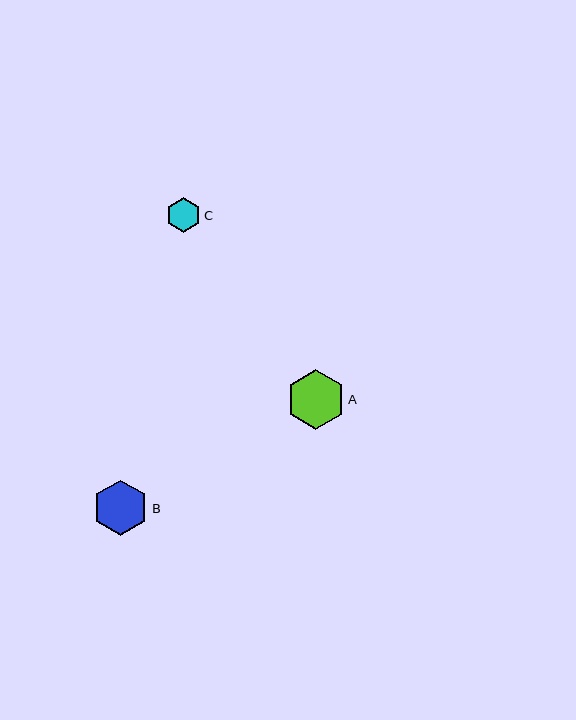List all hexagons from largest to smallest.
From largest to smallest: A, B, C.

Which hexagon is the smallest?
Hexagon C is the smallest with a size of approximately 35 pixels.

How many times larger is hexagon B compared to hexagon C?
Hexagon B is approximately 1.6 times the size of hexagon C.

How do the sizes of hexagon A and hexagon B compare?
Hexagon A and hexagon B are approximately the same size.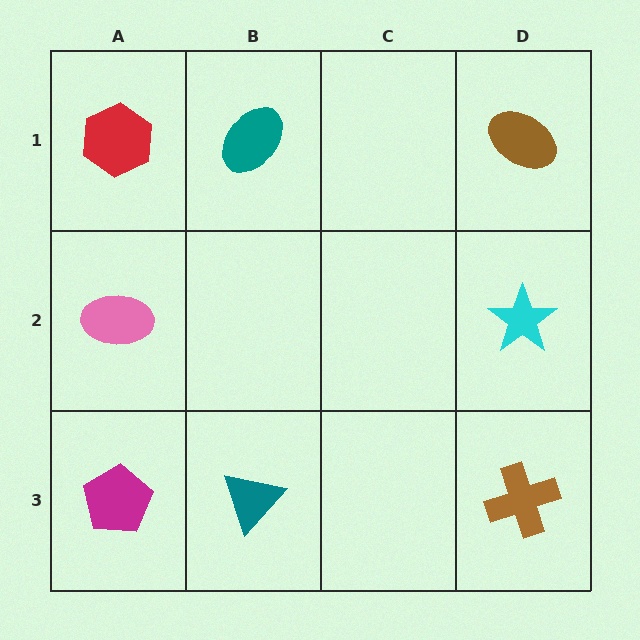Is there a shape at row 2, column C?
No, that cell is empty.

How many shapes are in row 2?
2 shapes.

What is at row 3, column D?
A brown cross.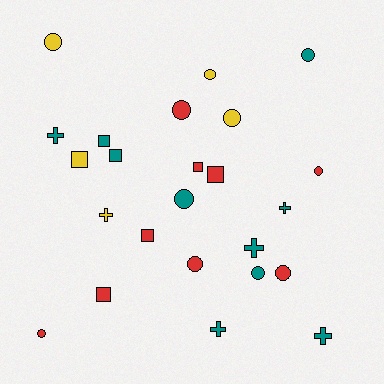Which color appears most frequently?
Teal, with 10 objects.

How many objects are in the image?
There are 24 objects.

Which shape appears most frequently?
Circle, with 11 objects.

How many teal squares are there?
There are 2 teal squares.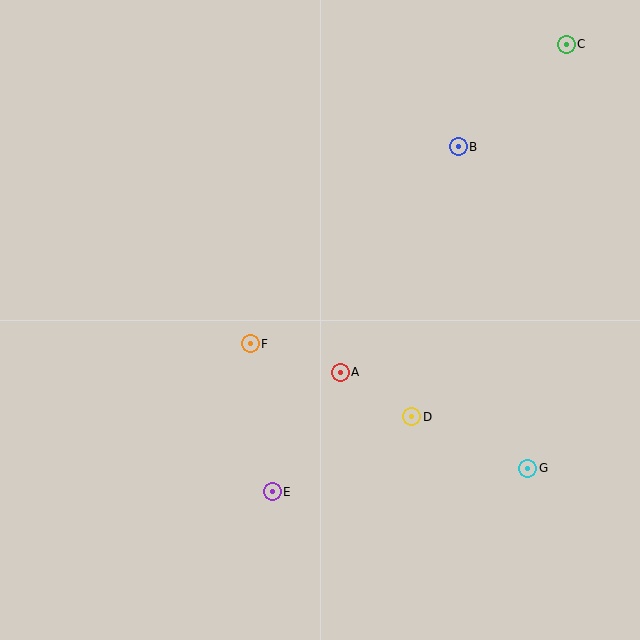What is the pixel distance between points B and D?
The distance between B and D is 274 pixels.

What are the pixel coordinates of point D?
Point D is at (412, 417).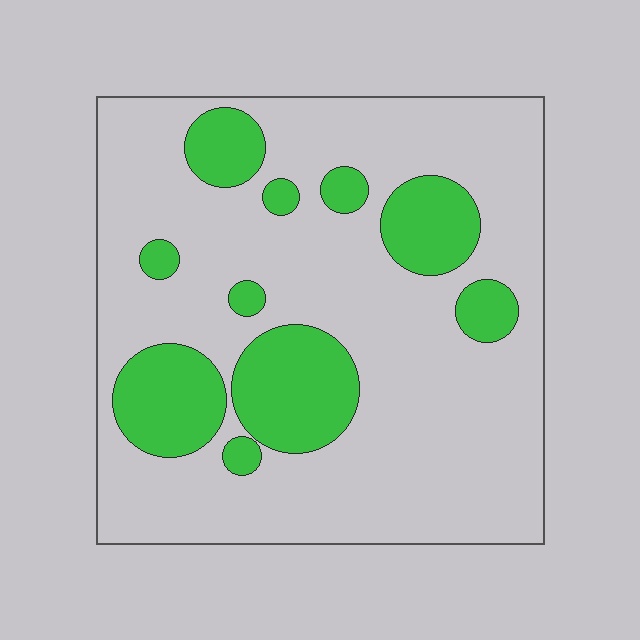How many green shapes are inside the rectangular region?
10.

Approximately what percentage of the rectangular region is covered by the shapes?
Approximately 25%.